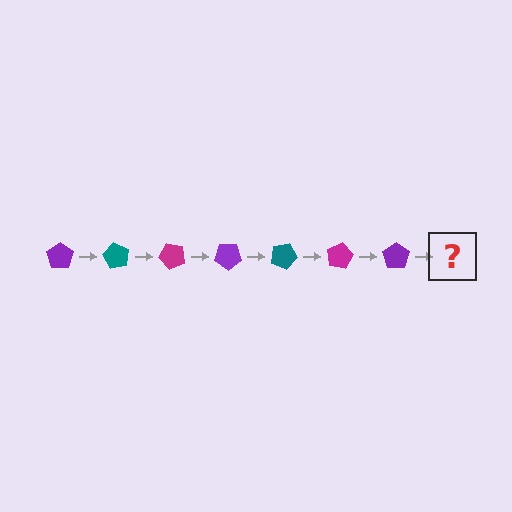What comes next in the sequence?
The next element should be a teal pentagon, rotated 420 degrees from the start.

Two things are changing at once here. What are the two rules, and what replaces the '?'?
The two rules are that it rotates 60 degrees each step and the color cycles through purple, teal, and magenta. The '?' should be a teal pentagon, rotated 420 degrees from the start.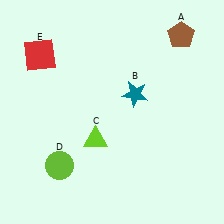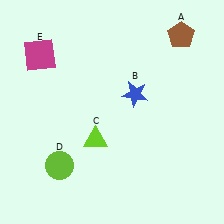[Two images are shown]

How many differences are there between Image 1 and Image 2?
There are 2 differences between the two images.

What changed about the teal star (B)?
In Image 1, B is teal. In Image 2, it changed to blue.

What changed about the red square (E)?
In Image 1, E is red. In Image 2, it changed to magenta.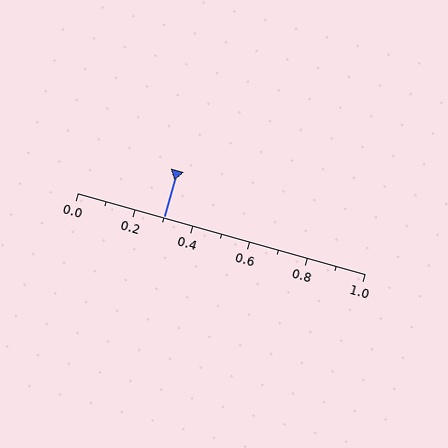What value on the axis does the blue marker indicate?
The marker indicates approximately 0.3.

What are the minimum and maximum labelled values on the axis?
The axis runs from 0.0 to 1.0.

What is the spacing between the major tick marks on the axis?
The major ticks are spaced 0.2 apart.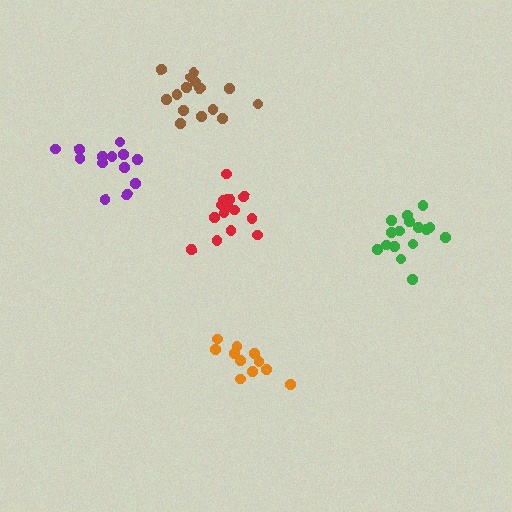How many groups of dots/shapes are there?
There are 5 groups.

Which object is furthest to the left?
The purple cluster is leftmost.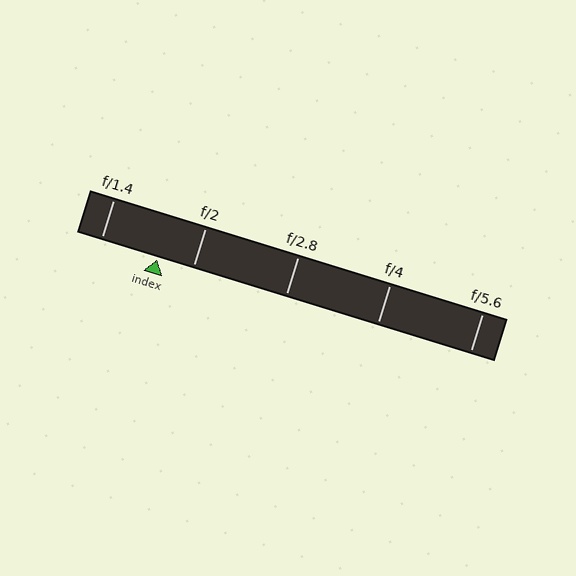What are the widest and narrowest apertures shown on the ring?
The widest aperture shown is f/1.4 and the narrowest is f/5.6.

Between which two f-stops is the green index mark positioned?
The index mark is between f/1.4 and f/2.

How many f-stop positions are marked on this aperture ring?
There are 5 f-stop positions marked.